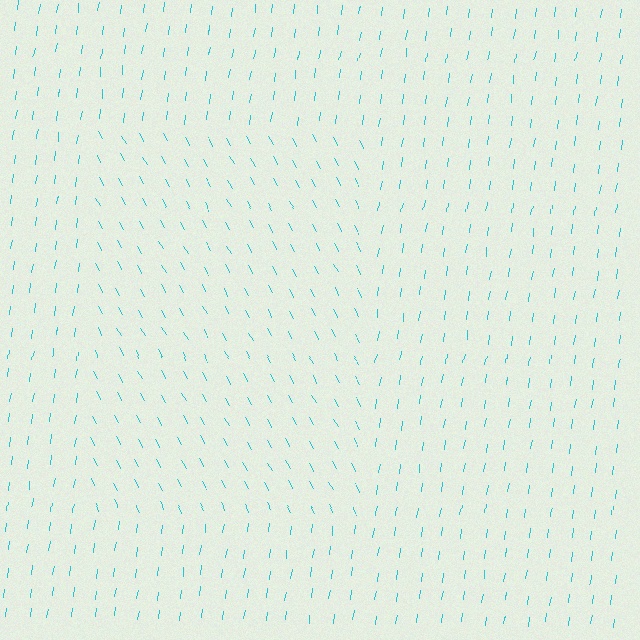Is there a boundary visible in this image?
Yes, there is a texture boundary formed by a change in line orientation.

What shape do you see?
I see a rectangle.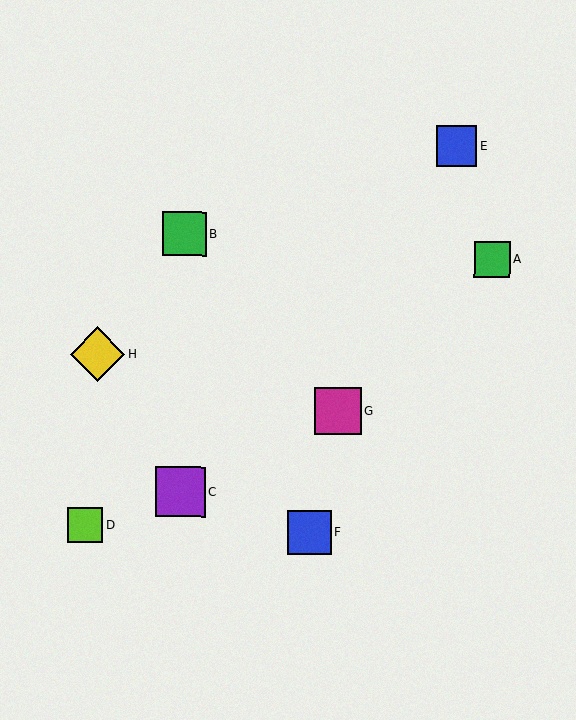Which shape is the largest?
The yellow diamond (labeled H) is the largest.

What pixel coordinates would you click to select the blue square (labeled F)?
Click at (309, 532) to select the blue square F.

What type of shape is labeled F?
Shape F is a blue square.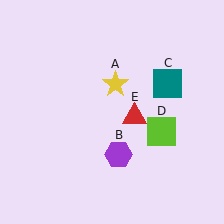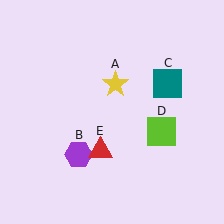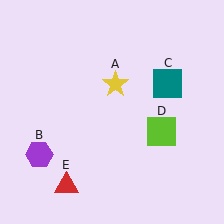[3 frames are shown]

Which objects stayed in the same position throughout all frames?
Yellow star (object A) and teal square (object C) and lime square (object D) remained stationary.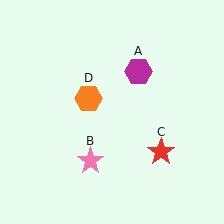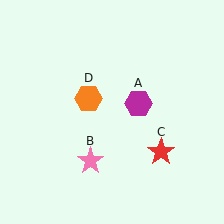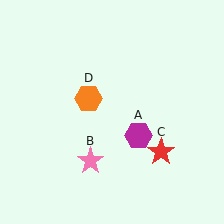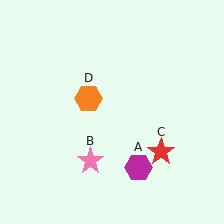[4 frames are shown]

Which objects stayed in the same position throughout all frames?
Pink star (object B) and red star (object C) and orange hexagon (object D) remained stationary.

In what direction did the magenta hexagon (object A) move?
The magenta hexagon (object A) moved down.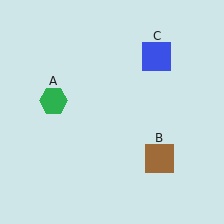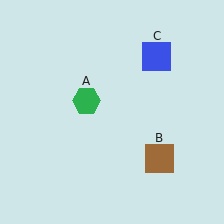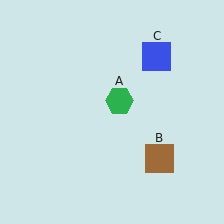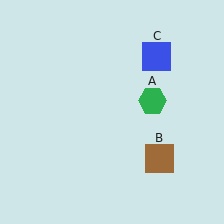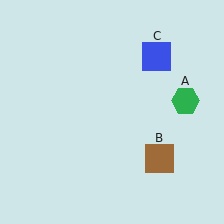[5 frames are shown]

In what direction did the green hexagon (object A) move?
The green hexagon (object A) moved right.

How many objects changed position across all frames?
1 object changed position: green hexagon (object A).